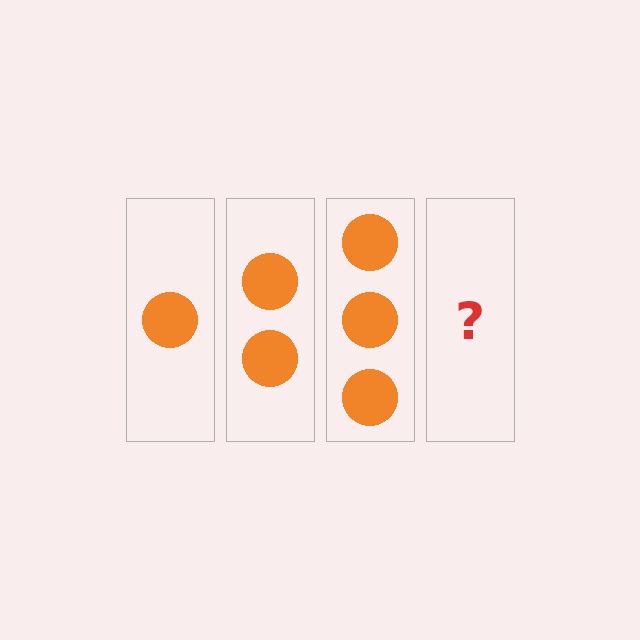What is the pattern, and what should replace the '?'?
The pattern is that each step adds one more circle. The '?' should be 4 circles.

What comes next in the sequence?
The next element should be 4 circles.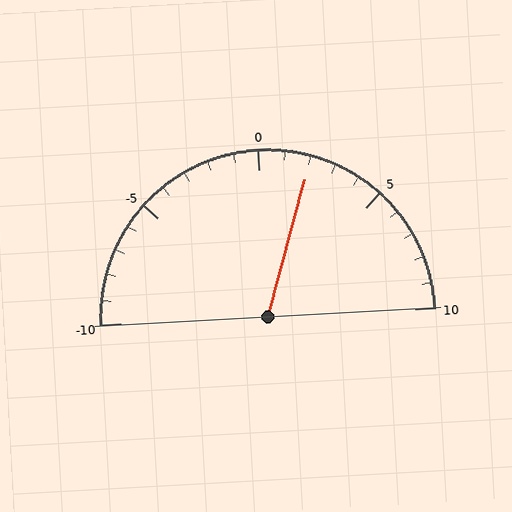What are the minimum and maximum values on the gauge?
The gauge ranges from -10 to 10.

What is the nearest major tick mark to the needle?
The nearest major tick mark is 0.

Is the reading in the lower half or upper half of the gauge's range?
The reading is in the upper half of the range (-10 to 10).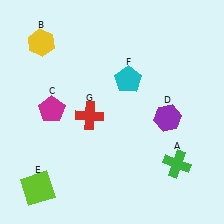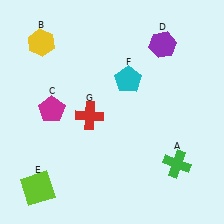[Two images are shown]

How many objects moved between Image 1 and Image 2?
1 object moved between the two images.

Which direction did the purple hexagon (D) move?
The purple hexagon (D) moved up.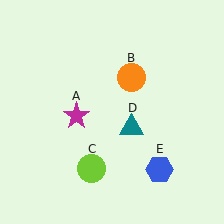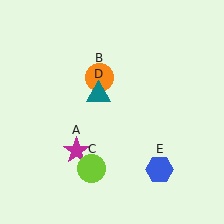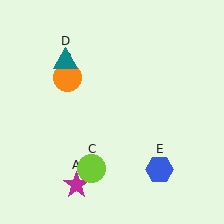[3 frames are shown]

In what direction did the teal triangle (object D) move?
The teal triangle (object D) moved up and to the left.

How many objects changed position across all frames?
3 objects changed position: magenta star (object A), orange circle (object B), teal triangle (object D).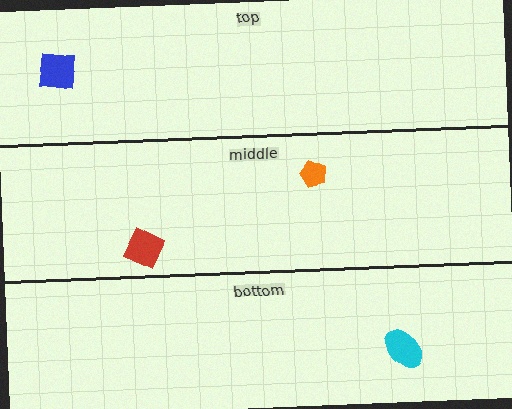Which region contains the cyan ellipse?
The bottom region.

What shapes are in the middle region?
The red square, the orange pentagon.